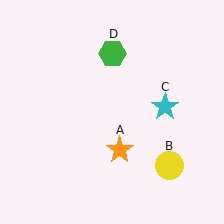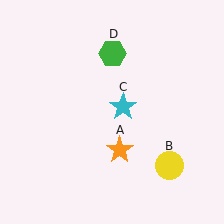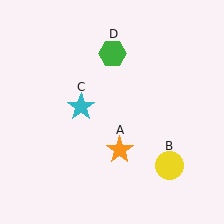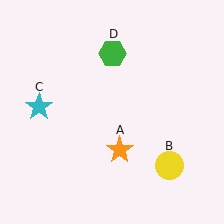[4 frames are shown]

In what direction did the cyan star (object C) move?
The cyan star (object C) moved left.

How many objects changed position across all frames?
1 object changed position: cyan star (object C).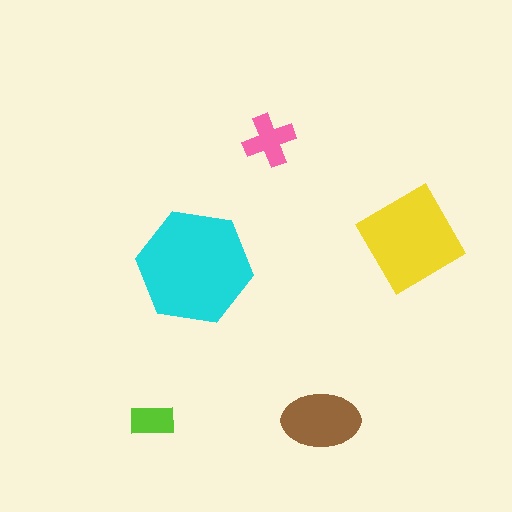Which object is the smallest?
The lime rectangle.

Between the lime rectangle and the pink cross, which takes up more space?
The pink cross.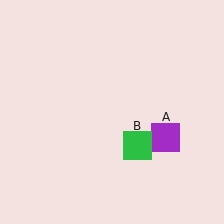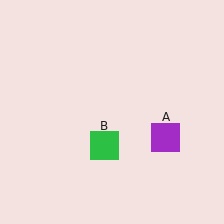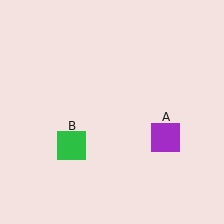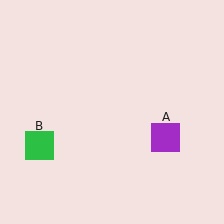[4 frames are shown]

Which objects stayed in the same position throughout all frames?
Purple square (object A) remained stationary.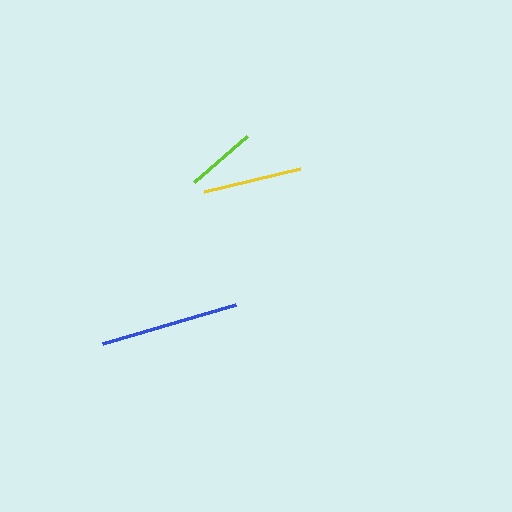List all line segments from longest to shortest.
From longest to shortest: blue, yellow, lime.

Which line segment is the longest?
The blue line is the longest at approximately 138 pixels.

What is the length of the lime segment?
The lime segment is approximately 70 pixels long.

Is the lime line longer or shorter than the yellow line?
The yellow line is longer than the lime line.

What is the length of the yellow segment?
The yellow segment is approximately 99 pixels long.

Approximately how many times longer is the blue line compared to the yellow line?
The blue line is approximately 1.4 times the length of the yellow line.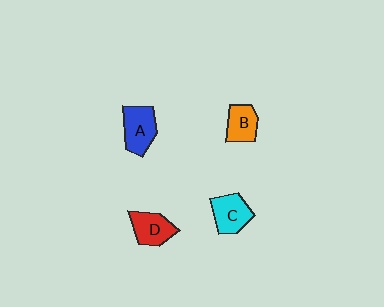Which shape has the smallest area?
Shape B (orange).